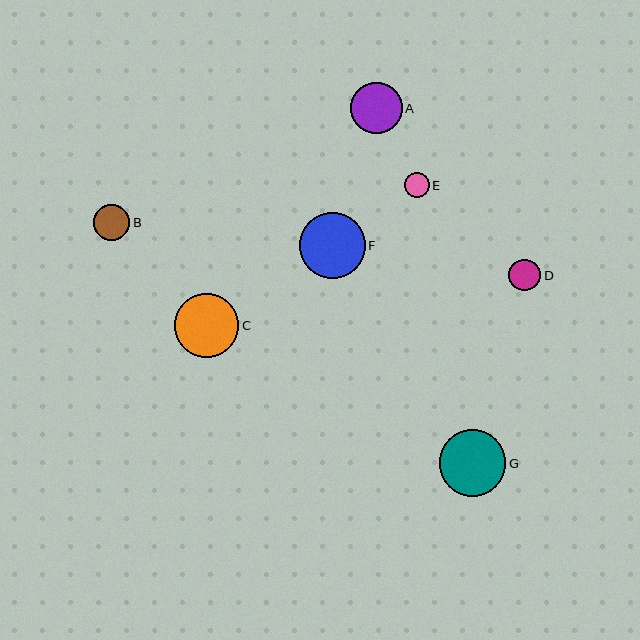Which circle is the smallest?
Circle E is the smallest with a size of approximately 24 pixels.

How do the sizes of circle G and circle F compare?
Circle G and circle F are approximately the same size.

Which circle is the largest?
Circle G is the largest with a size of approximately 66 pixels.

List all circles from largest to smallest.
From largest to smallest: G, F, C, A, B, D, E.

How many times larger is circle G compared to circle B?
Circle G is approximately 1.8 times the size of circle B.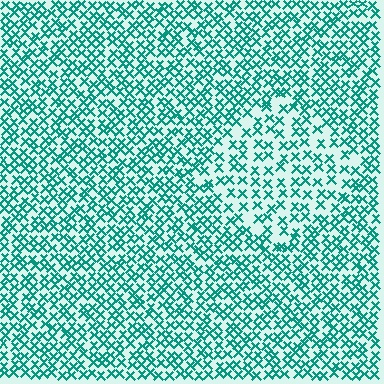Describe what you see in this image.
The image contains small teal elements arranged at two different densities. A diamond-shaped region is visible where the elements are less densely packed than the surrounding area.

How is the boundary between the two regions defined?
The boundary is defined by a change in element density (approximately 1.7x ratio). All elements are the same color, size, and shape.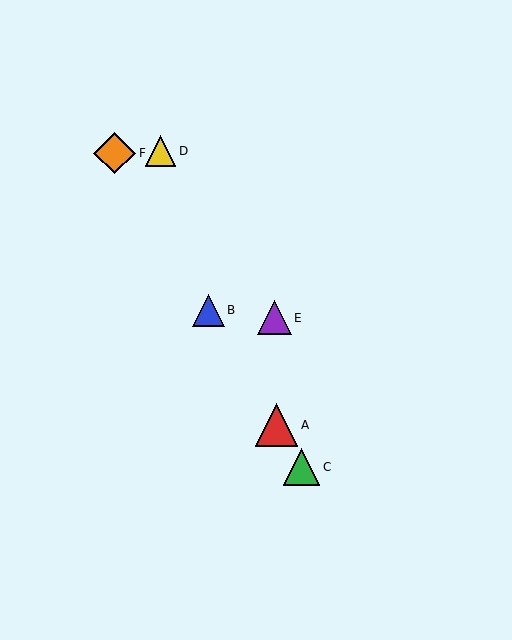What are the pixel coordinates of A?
Object A is at (276, 425).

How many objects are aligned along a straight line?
4 objects (A, B, C, F) are aligned along a straight line.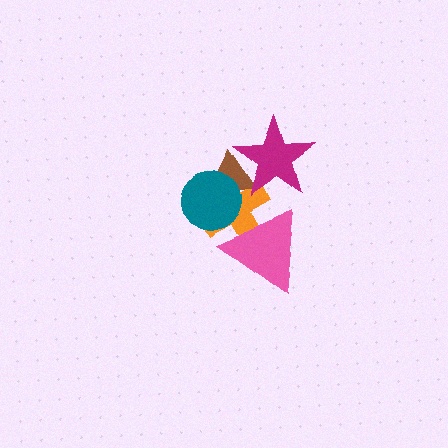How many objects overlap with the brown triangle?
3 objects overlap with the brown triangle.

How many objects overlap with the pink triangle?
1 object overlaps with the pink triangle.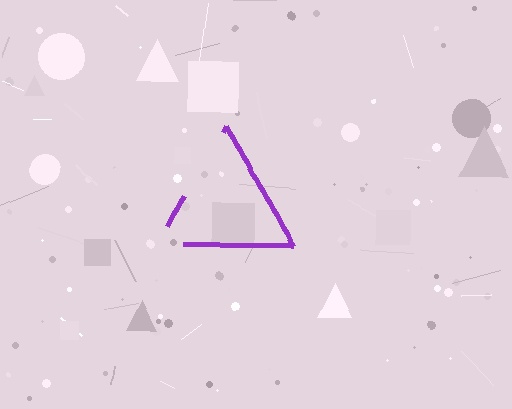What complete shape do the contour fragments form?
The contour fragments form a triangle.